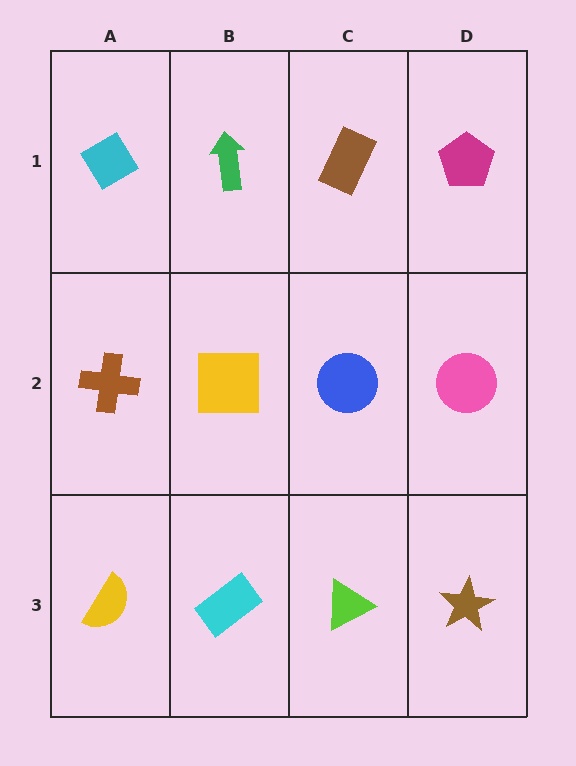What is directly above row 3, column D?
A pink circle.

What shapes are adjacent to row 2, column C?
A brown rectangle (row 1, column C), a lime triangle (row 3, column C), a yellow square (row 2, column B), a pink circle (row 2, column D).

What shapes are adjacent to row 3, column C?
A blue circle (row 2, column C), a cyan rectangle (row 3, column B), a brown star (row 3, column D).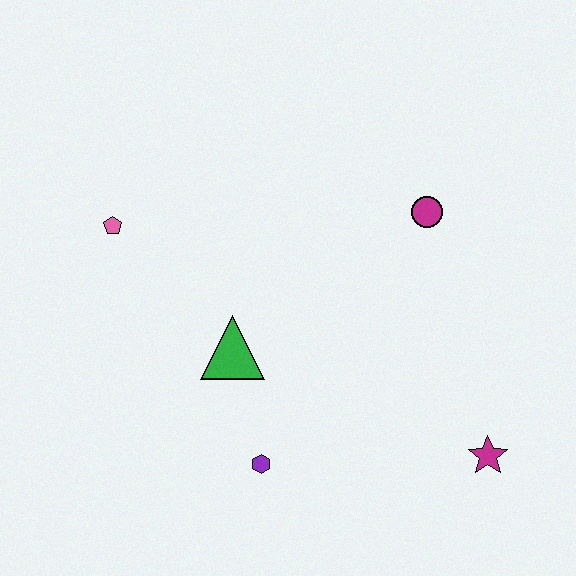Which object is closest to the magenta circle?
The green triangle is closest to the magenta circle.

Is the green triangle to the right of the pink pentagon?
Yes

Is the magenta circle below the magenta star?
No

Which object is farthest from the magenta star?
The pink pentagon is farthest from the magenta star.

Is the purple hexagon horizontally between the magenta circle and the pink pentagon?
Yes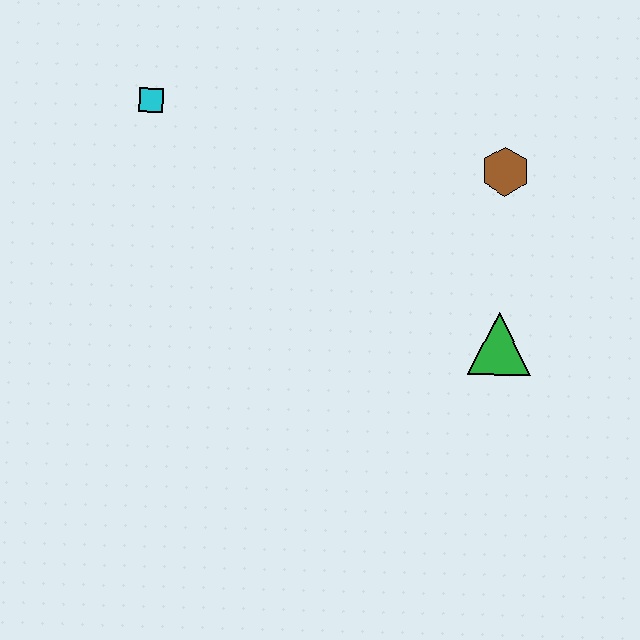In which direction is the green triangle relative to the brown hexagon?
The green triangle is below the brown hexagon.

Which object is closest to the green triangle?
The brown hexagon is closest to the green triangle.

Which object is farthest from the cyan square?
The green triangle is farthest from the cyan square.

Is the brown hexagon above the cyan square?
No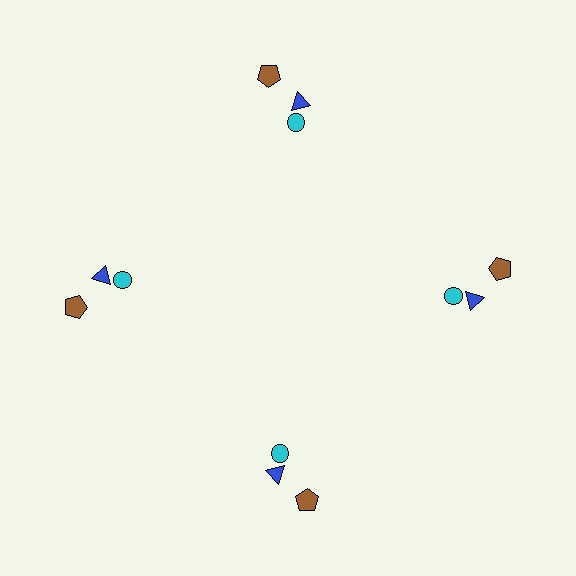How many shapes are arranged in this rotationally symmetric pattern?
There are 12 shapes, arranged in 4 groups of 3.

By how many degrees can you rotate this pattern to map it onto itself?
The pattern maps onto itself every 90 degrees of rotation.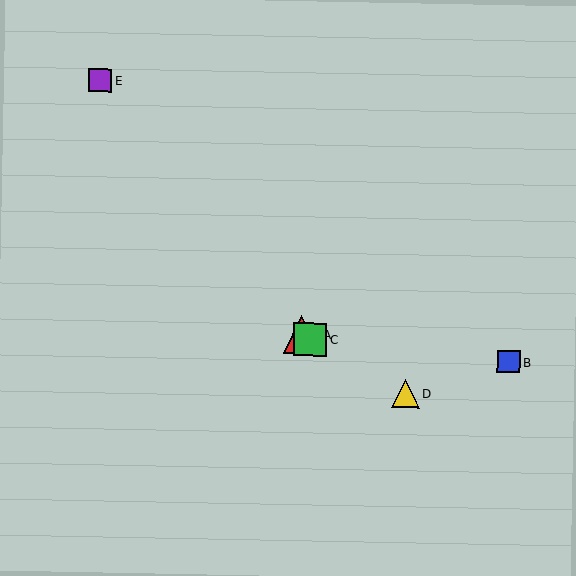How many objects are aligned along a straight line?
3 objects (A, C, D) are aligned along a straight line.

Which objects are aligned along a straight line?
Objects A, C, D are aligned along a straight line.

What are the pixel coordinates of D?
Object D is at (406, 394).